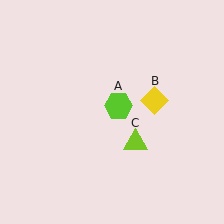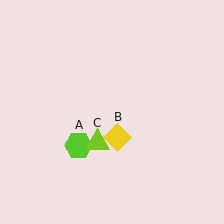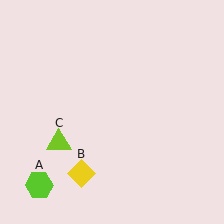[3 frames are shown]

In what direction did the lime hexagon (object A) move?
The lime hexagon (object A) moved down and to the left.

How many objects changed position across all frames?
3 objects changed position: lime hexagon (object A), yellow diamond (object B), lime triangle (object C).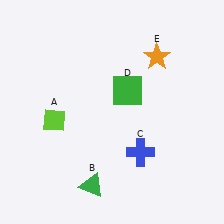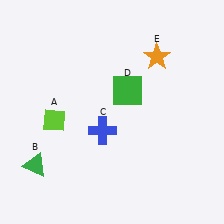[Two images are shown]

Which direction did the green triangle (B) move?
The green triangle (B) moved left.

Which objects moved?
The objects that moved are: the green triangle (B), the blue cross (C).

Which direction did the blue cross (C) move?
The blue cross (C) moved left.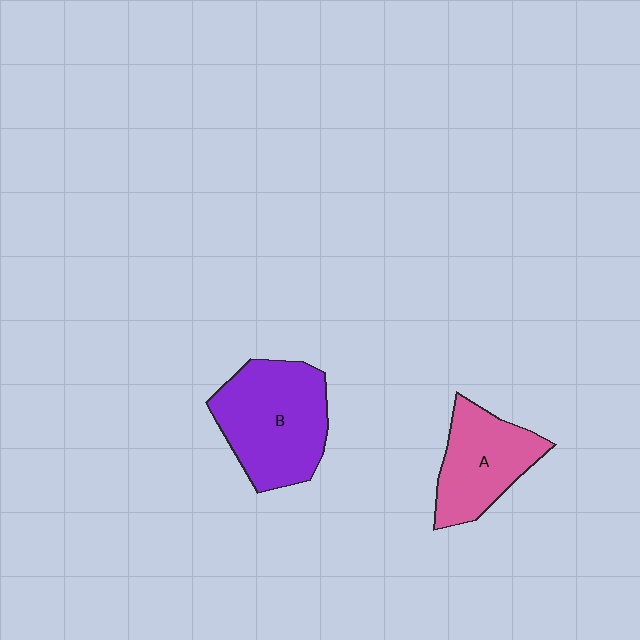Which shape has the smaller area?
Shape A (pink).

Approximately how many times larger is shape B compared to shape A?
Approximately 1.4 times.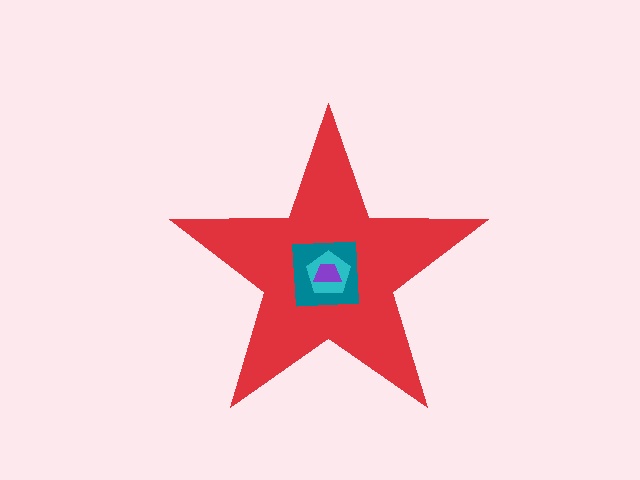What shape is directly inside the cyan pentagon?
The purple trapezoid.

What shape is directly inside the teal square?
The cyan pentagon.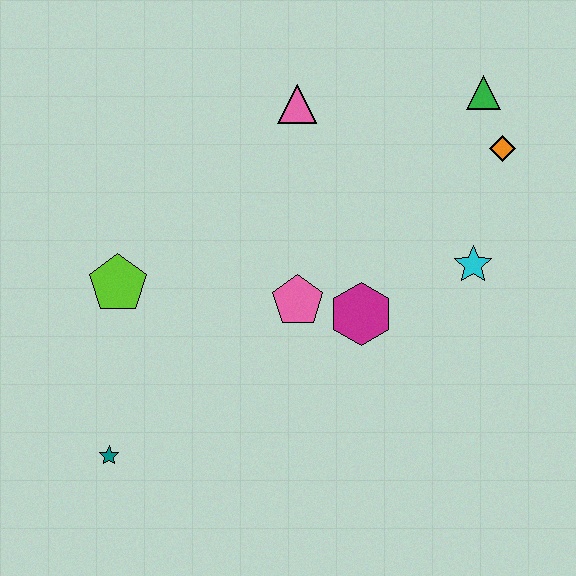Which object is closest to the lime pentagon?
The teal star is closest to the lime pentagon.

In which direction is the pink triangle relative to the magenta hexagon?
The pink triangle is above the magenta hexagon.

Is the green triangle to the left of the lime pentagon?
No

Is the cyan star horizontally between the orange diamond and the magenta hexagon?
Yes